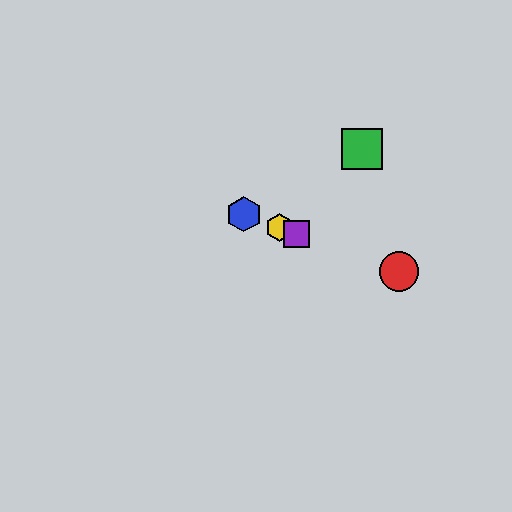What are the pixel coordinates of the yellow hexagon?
The yellow hexagon is at (279, 227).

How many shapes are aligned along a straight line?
4 shapes (the red circle, the blue hexagon, the yellow hexagon, the purple square) are aligned along a straight line.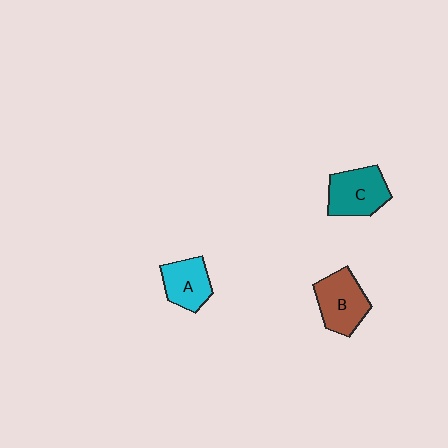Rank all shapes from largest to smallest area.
From largest to smallest: C (teal), B (brown), A (cyan).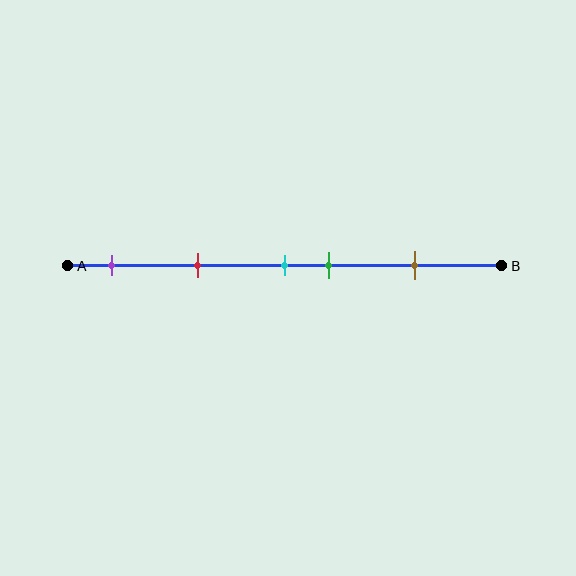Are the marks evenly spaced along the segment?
No, the marks are not evenly spaced.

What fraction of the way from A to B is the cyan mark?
The cyan mark is approximately 50% (0.5) of the way from A to B.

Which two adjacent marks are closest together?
The cyan and green marks are the closest adjacent pair.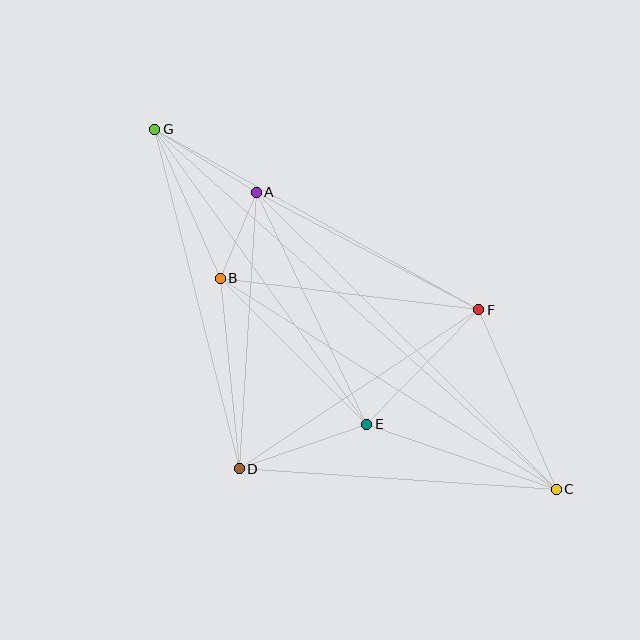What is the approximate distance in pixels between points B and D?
The distance between B and D is approximately 191 pixels.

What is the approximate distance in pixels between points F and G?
The distance between F and G is approximately 371 pixels.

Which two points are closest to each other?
Points A and B are closest to each other.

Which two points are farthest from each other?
Points C and G are farthest from each other.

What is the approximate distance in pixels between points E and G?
The distance between E and G is approximately 363 pixels.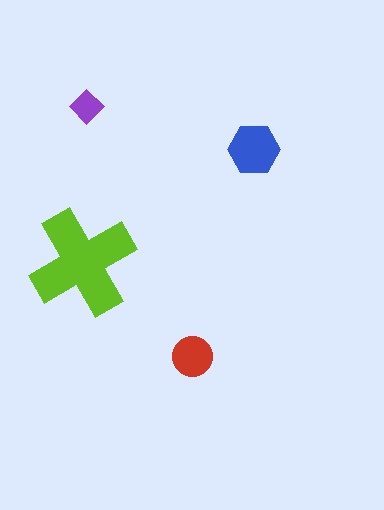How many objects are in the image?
There are 4 objects in the image.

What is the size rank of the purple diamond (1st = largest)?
4th.